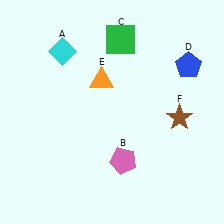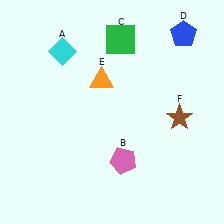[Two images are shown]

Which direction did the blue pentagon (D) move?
The blue pentagon (D) moved up.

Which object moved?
The blue pentagon (D) moved up.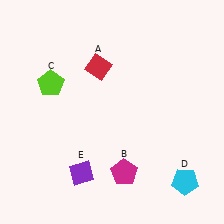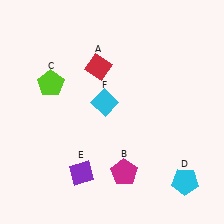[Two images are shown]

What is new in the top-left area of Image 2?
A cyan diamond (F) was added in the top-left area of Image 2.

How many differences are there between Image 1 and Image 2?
There is 1 difference between the two images.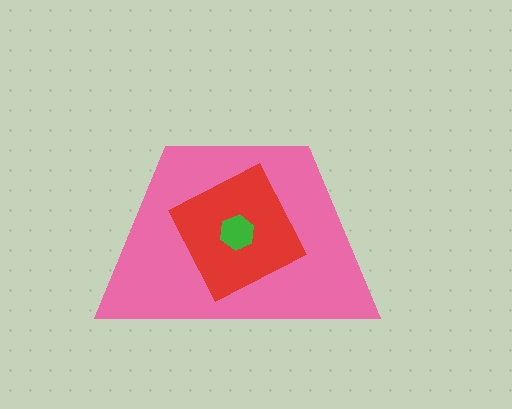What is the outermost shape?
The pink trapezoid.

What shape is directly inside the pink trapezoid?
The red diamond.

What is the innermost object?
The green hexagon.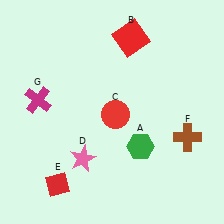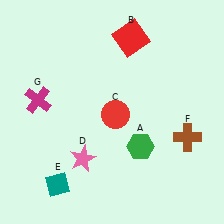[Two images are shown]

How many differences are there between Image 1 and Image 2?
There is 1 difference between the two images.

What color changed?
The diamond (E) changed from red in Image 1 to teal in Image 2.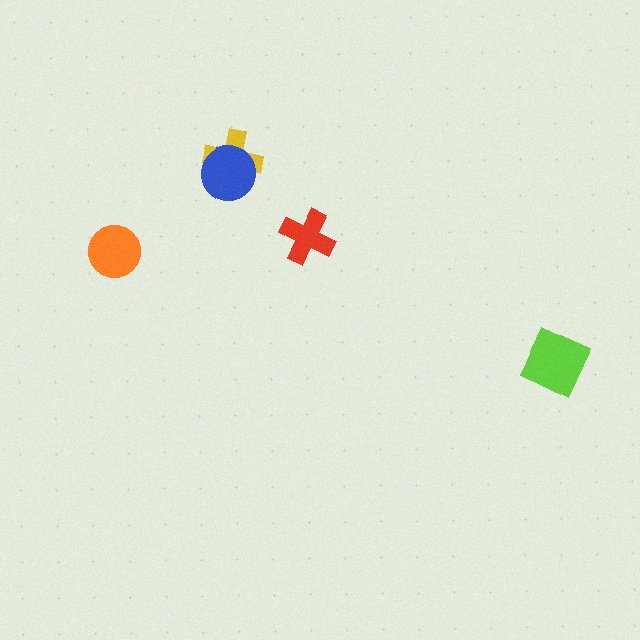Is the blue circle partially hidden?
No, no other shape covers it.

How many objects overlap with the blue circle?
1 object overlaps with the blue circle.